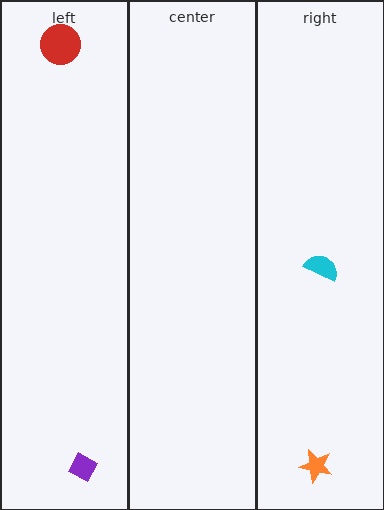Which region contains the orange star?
The right region.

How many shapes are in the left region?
2.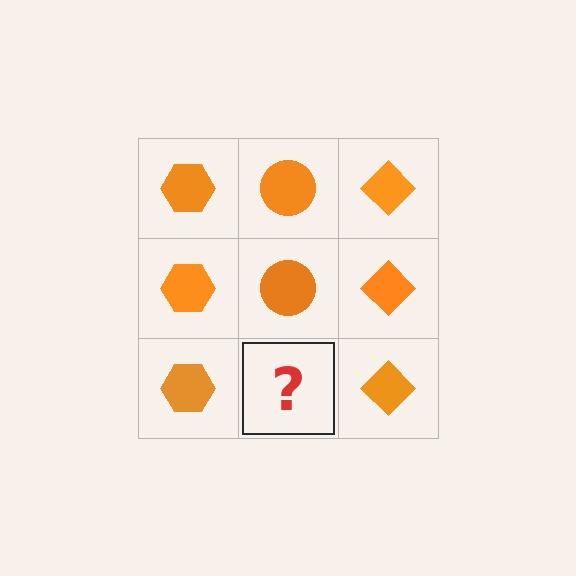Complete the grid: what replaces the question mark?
The question mark should be replaced with an orange circle.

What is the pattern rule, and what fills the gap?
The rule is that each column has a consistent shape. The gap should be filled with an orange circle.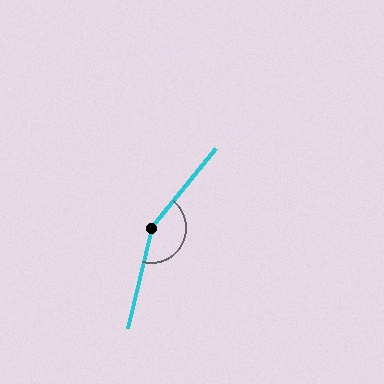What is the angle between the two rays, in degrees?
Approximately 154 degrees.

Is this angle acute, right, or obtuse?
It is obtuse.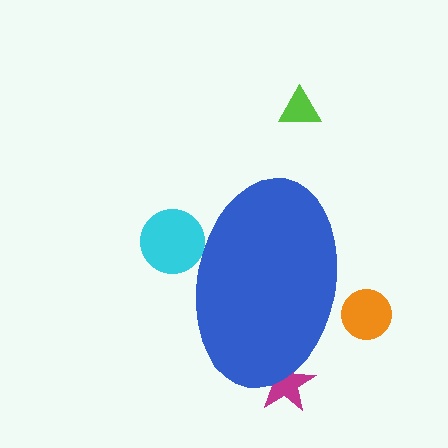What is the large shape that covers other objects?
A blue ellipse.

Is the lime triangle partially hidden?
No, the lime triangle is fully visible.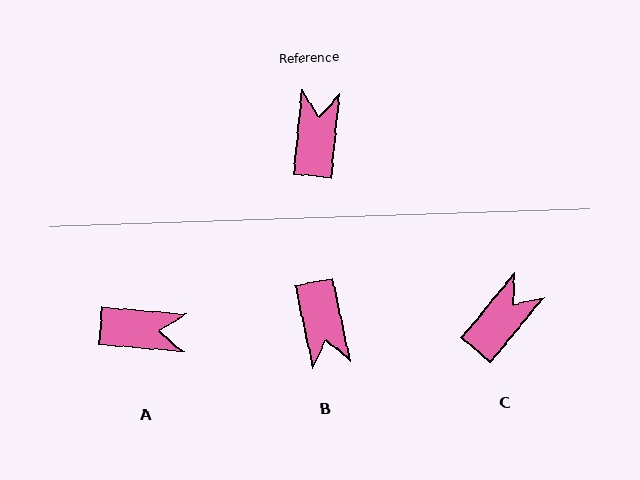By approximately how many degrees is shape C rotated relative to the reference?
Approximately 34 degrees clockwise.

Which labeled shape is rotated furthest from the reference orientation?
B, about 162 degrees away.